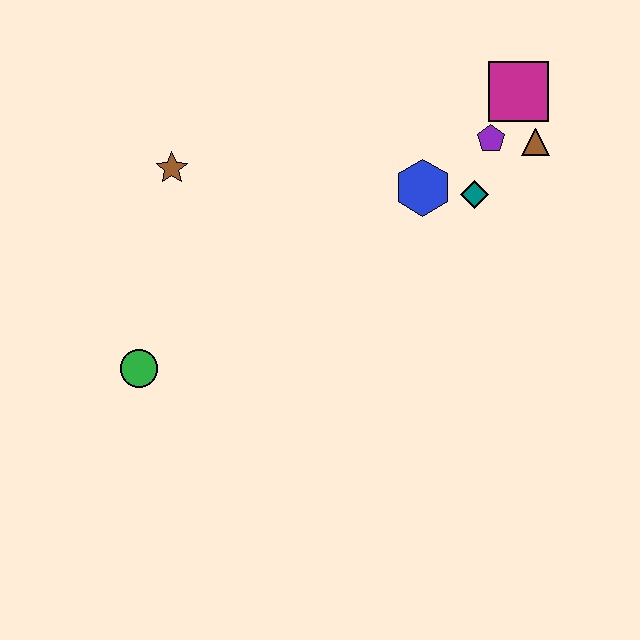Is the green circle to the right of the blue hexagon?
No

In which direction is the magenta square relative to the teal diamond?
The magenta square is above the teal diamond.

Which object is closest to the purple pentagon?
The brown triangle is closest to the purple pentagon.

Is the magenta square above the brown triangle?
Yes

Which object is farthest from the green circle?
The magenta square is farthest from the green circle.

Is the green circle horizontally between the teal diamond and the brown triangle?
No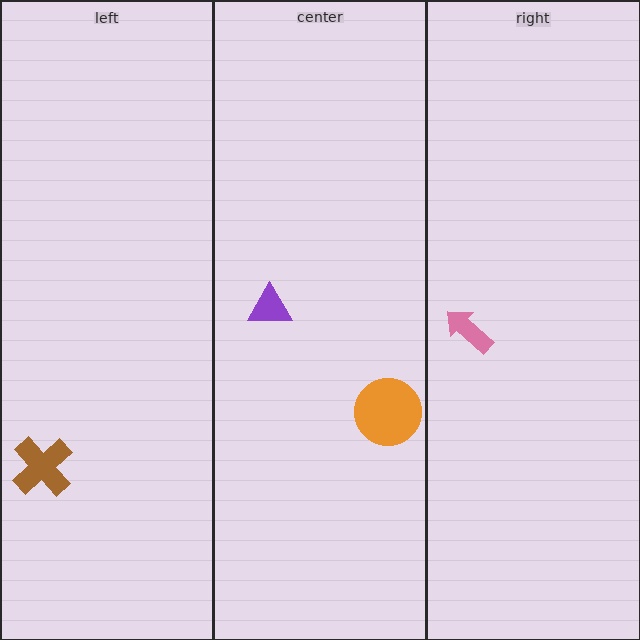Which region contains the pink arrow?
The right region.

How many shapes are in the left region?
1.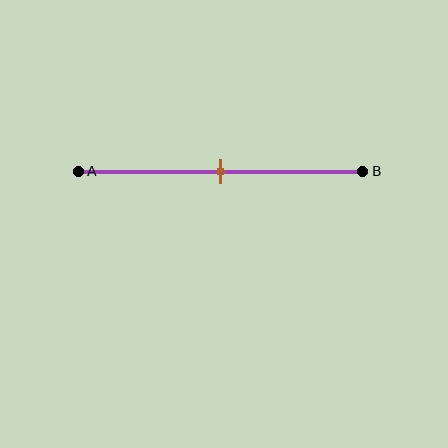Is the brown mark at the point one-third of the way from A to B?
No, the mark is at about 50% from A, not at the 33% one-third point.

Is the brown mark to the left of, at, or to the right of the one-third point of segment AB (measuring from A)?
The brown mark is to the right of the one-third point of segment AB.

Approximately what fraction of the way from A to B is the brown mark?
The brown mark is approximately 50% of the way from A to B.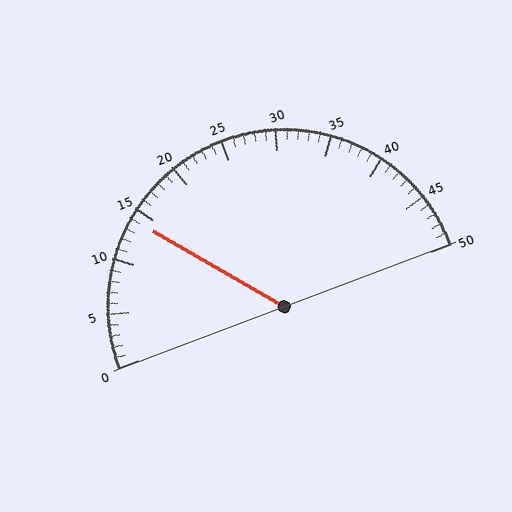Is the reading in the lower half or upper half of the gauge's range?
The reading is in the lower half of the range (0 to 50).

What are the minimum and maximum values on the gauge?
The gauge ranges from 0 to 50.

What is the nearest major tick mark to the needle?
The nearest major tick mark is 15.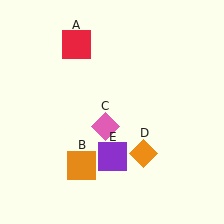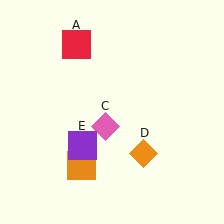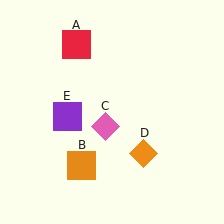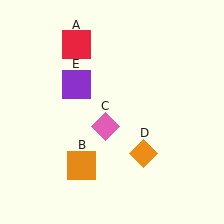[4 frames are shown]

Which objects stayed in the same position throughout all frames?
Red square (object A) and orange square (object B) and pink diamond (object C) and orange diamond (object D) remained stationary.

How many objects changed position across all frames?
1 object changed position: purple square (object E).